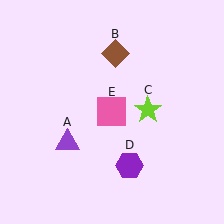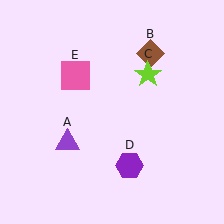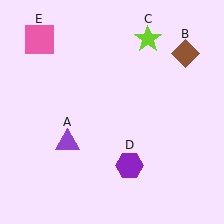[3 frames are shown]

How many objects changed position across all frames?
3 objects changed position: brown diamond (object B), lime star (object C), pink square (object E).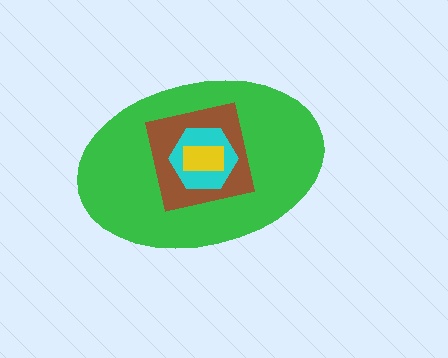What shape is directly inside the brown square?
The cyan hexagon.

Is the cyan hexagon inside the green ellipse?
Yes.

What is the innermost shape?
The yellow rectangle.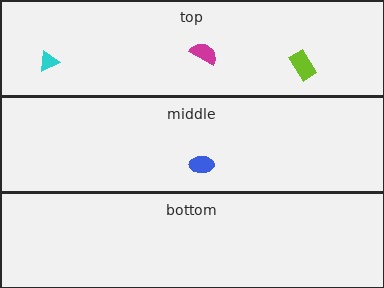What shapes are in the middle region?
The blue ellipse.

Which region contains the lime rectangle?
The top region.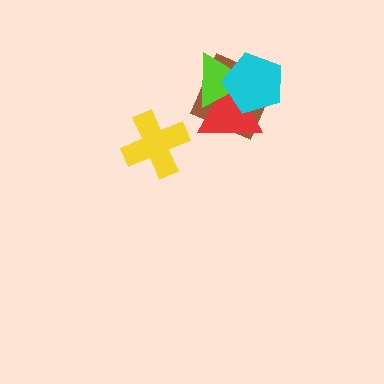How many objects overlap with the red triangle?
3 objects overlap with the red triangle.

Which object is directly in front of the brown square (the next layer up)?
The red triangle is directly in front of the brown square.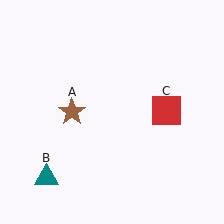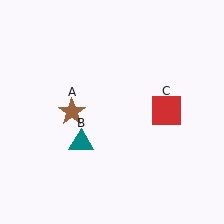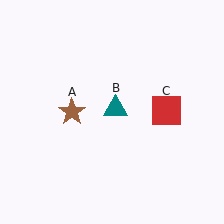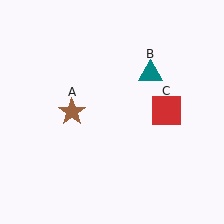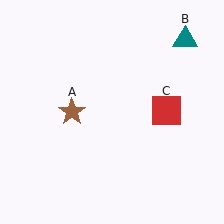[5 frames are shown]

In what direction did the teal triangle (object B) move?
The teal triangle (object B) moved up and to the right.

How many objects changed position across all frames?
1 object changed position: teal triangle (object B).